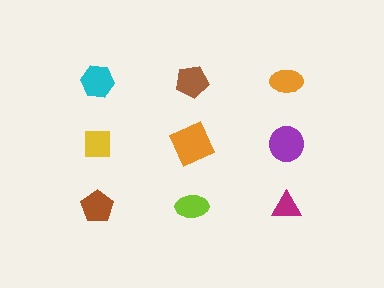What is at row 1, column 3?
An orange ellipse.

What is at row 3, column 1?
A brown pentagon.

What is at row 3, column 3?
A magenta triangle.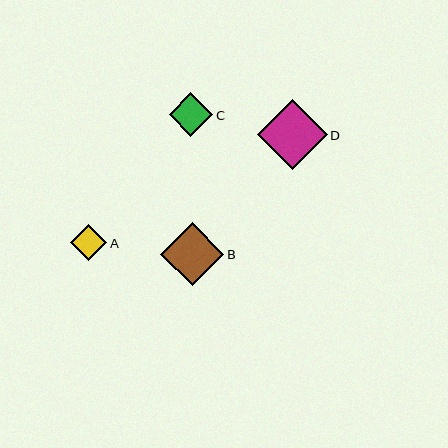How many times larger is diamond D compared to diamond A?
Diamond D is approximately 1.9 times the size of diamond A.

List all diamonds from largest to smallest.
From largest to smallest: D, B, C, A.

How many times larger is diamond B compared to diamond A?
Diamond B is approximately 1.7 times the size of diamond A.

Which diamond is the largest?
Diamond D is the largest with a size of approximately 70 pixels.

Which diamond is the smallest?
Diamond A is the smallest with a size of approximately 36 pixels.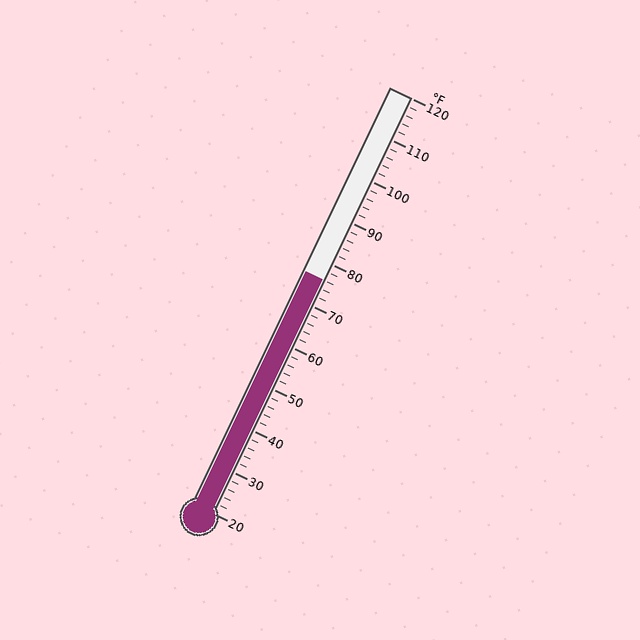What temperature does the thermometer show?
The thermometer shows approximately 76°F.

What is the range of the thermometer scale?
The thermometer scale ranges from 20°F to 120°F.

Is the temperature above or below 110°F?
The temperature is below 110°F.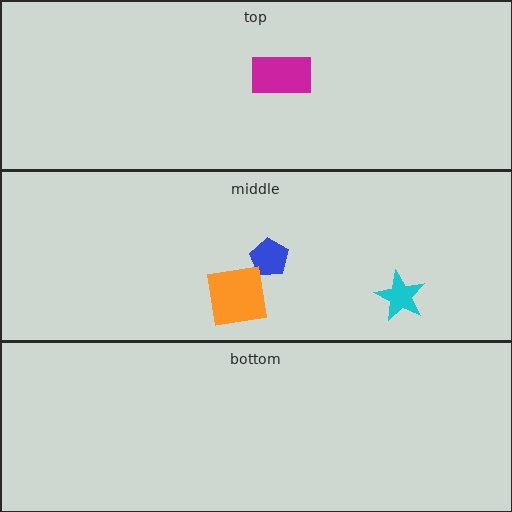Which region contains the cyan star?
The middle region.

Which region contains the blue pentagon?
The middle region.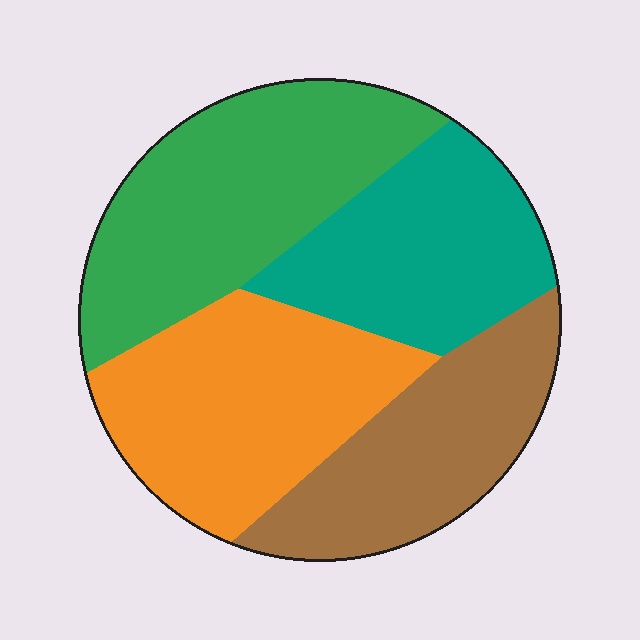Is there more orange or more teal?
Orange.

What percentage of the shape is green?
Green takes up between a sixth and a third of the shape.